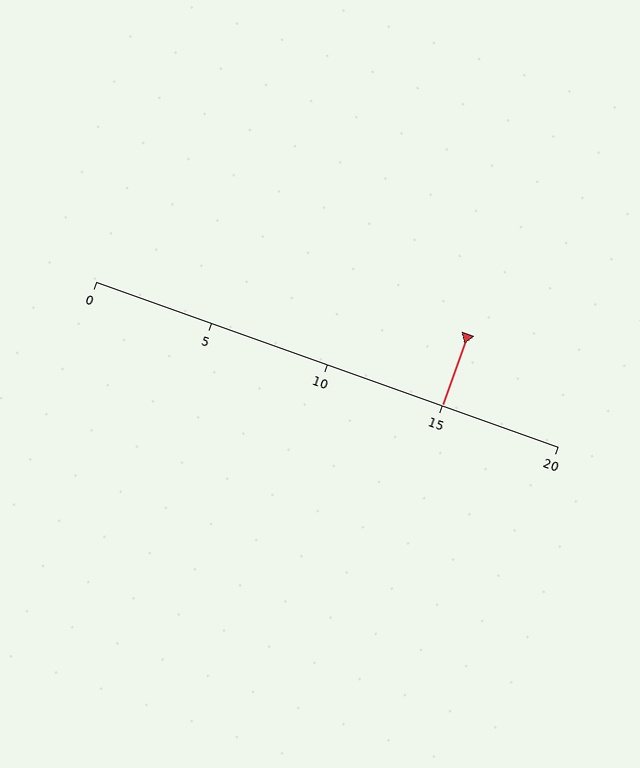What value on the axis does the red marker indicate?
The marker indicates approximately 15.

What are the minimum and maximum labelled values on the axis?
The axis runs from 0 to 20.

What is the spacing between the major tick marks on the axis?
The major ticks are spaced 5 apart.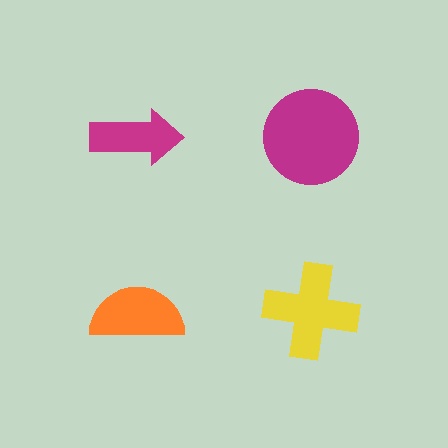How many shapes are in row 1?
2 shapes.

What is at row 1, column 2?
A magenta circle.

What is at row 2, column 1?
An orange semicircle.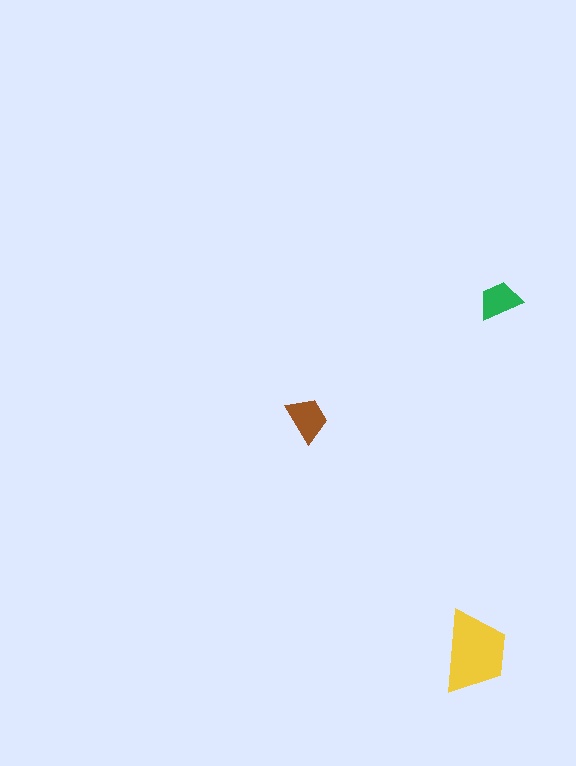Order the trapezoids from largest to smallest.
the yellow one, the brown one, the green one.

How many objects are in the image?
There are 3 objects in the image.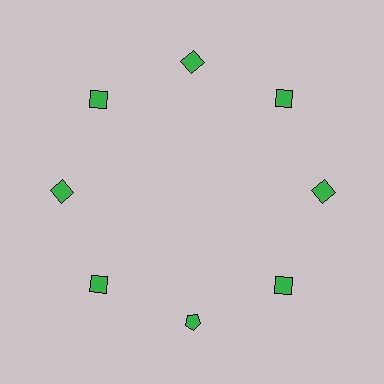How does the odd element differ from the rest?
It has a different shape: pentagon instead of square.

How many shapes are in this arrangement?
There are 8 shapes arranged in a ring pattern.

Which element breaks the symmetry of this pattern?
The green pentagon at roughly the 6 o'clock position breaks the symmetry. All other shapes are green squares.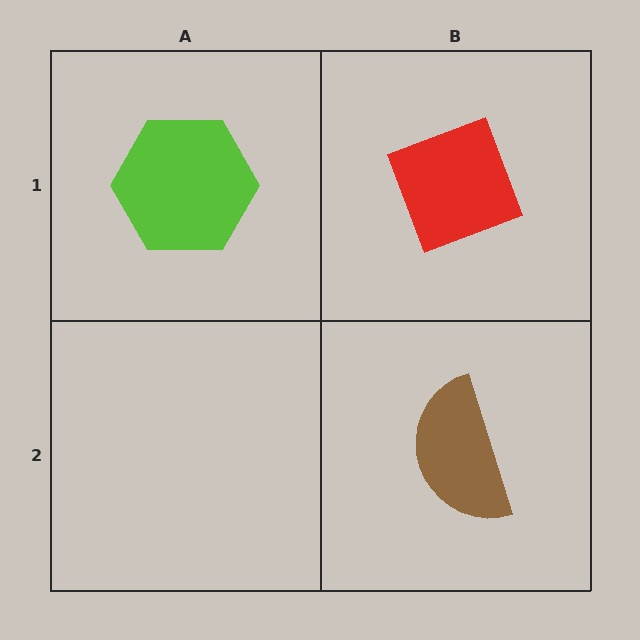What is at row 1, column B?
A red diamond.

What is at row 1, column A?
A lime hexagon.